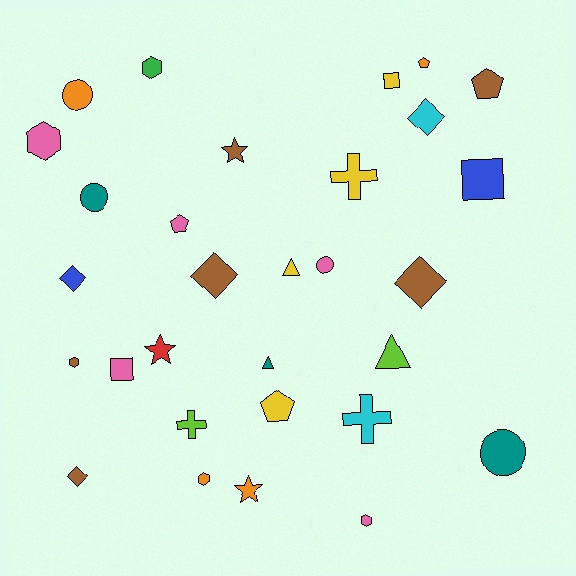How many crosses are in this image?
There are 3 crosses.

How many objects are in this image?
There are 30 objects.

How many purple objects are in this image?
There are no purple objects.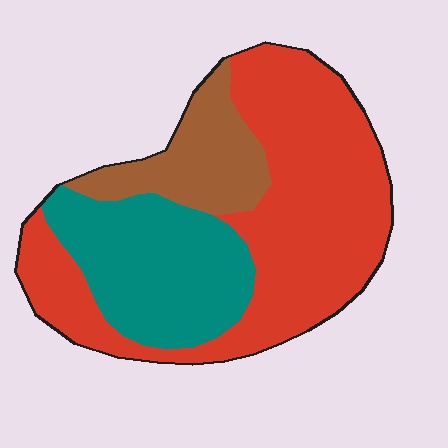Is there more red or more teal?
Red.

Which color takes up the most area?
Red, at roughly 55%.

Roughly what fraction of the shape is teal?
Teal covers around 30% of the shape.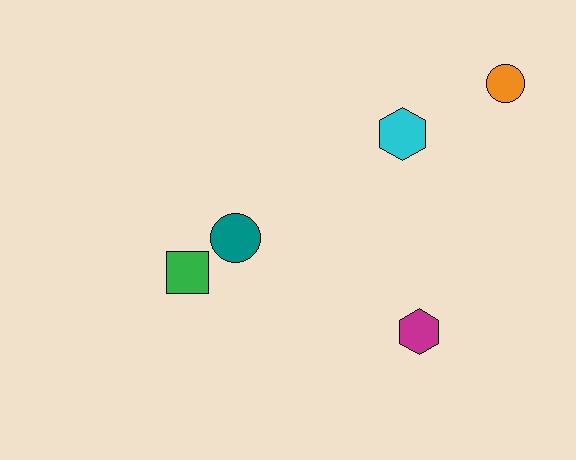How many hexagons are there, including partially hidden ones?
There are 2 hexagons.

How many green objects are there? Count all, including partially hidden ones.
There is 1 green object.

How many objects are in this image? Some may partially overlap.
There are 5 objects.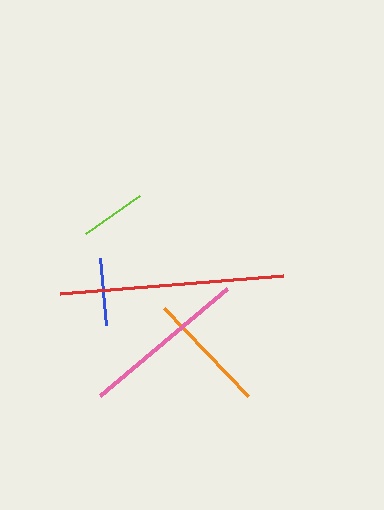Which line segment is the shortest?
The lime line is the shortest at approximately 66 pixels.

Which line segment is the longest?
The red line is the longest at approximately 224 pixels.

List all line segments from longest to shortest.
From longest to shortest: red, pink, orange, blue, lime.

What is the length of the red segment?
The red segment is approximately 224 pixels long.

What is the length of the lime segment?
The lime segment is approximately 66 pixels long.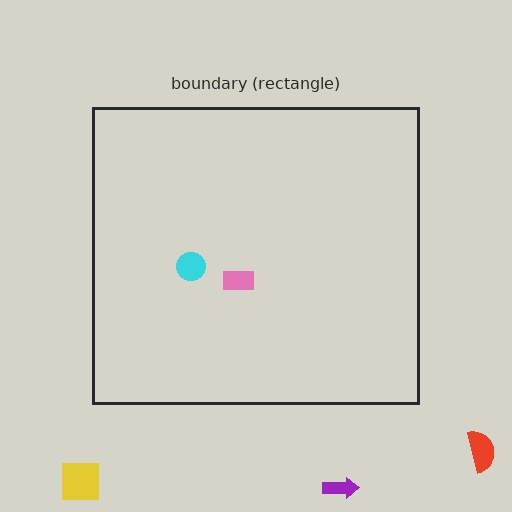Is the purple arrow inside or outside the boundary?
Outside.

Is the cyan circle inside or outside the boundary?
Inside.